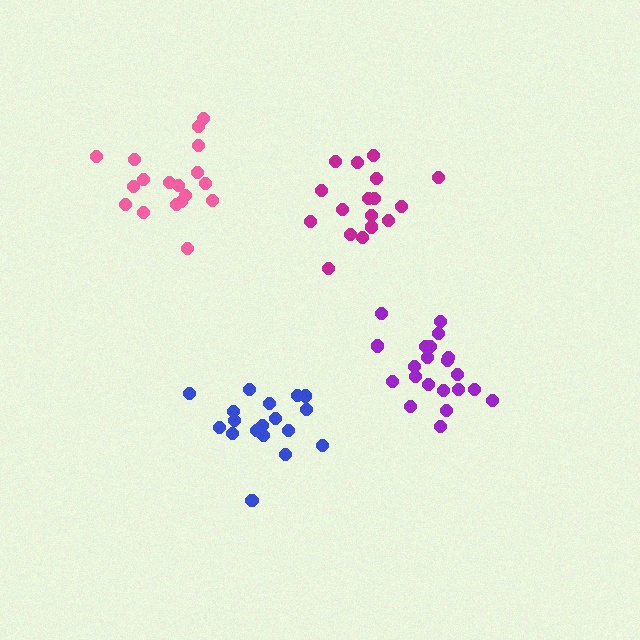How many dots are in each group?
Group 1: 21 dots, Group 2: 18 dots, Group 3: 18 dots, Group 4: 17 dots (74 total).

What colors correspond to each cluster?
The clusters are colored: purple, pink, blue, magenta.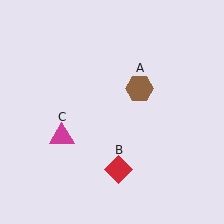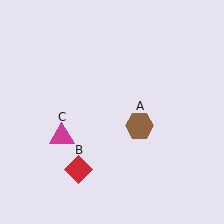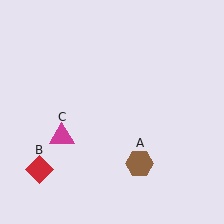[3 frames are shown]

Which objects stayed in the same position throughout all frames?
Magenta triangle (object C) remained stationary.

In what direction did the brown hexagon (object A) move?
The brown hexagon (object A) moved down.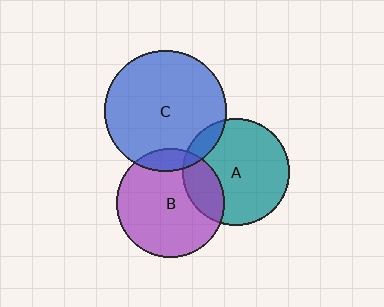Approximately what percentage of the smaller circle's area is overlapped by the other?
Approximately 20%.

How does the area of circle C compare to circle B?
Approximately 1.3 times.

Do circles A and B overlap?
Yes.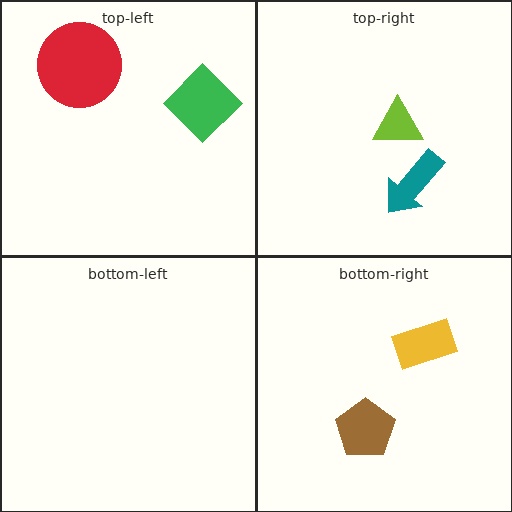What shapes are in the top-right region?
The lime triangle, the teal arrow.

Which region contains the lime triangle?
The top-right region.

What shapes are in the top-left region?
The red circle, the green diamond.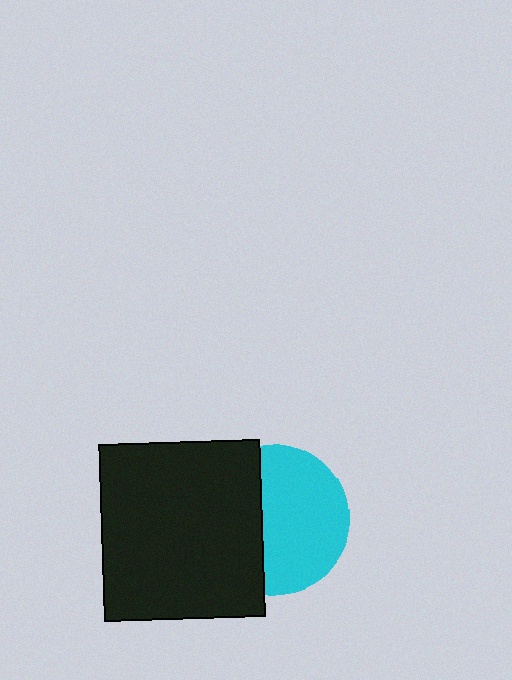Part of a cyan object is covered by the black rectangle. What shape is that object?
It is a circle.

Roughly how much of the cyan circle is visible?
About half of it is visible (roughly 59%).